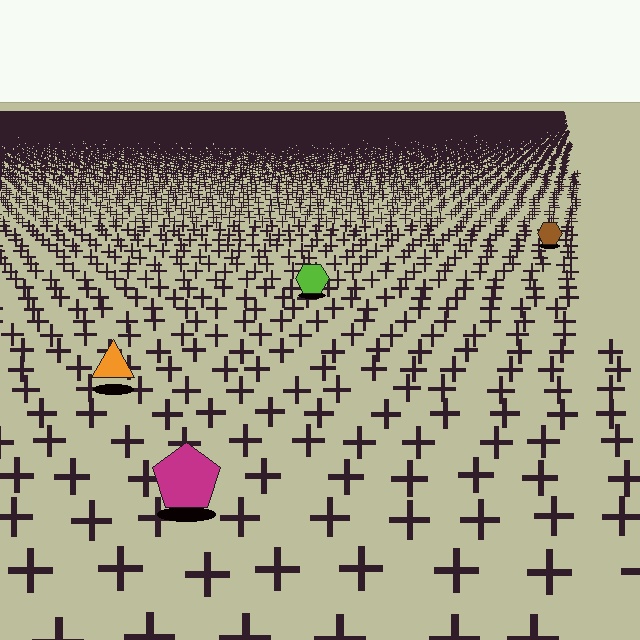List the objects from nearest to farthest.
From nearest to farthest: the magenta pentagon, the orange triangle, the lime hexagon, the brown hexagon.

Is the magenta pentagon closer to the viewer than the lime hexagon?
Yes. The magenta pentagon is closer — you can tell from the texture gradient: the ground texture is coarser near it.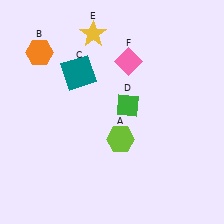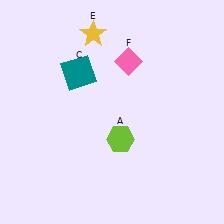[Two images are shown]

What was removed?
The orange hexagon (B), the green diamond (D) were removed in Image 2.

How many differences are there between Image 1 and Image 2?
There are 2 differences between the two images.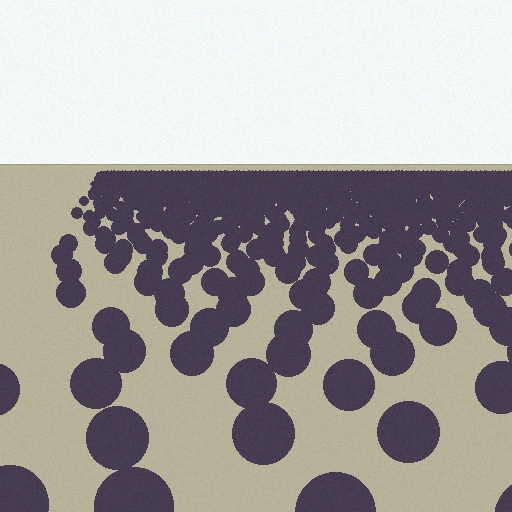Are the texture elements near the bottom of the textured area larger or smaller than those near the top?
Larger. Near the bottom, elements are closer to the viewer and appear at a bigger on-screen size.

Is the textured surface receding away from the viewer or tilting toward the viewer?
The surface is receding away from the viewer. Texture elements get smaller and denser toward the top.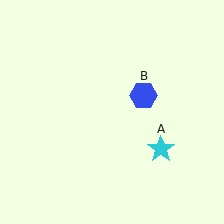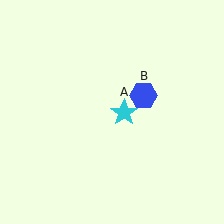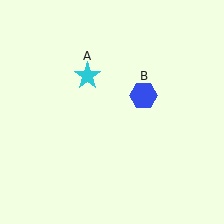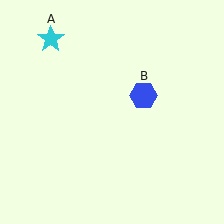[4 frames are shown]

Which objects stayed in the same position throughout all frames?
Blue hexagon (object B) remained stationary.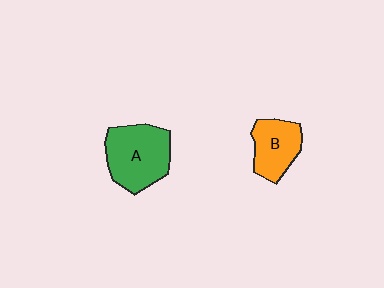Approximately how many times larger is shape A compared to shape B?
Approximately 1.4 times.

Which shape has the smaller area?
Shape B (orange).